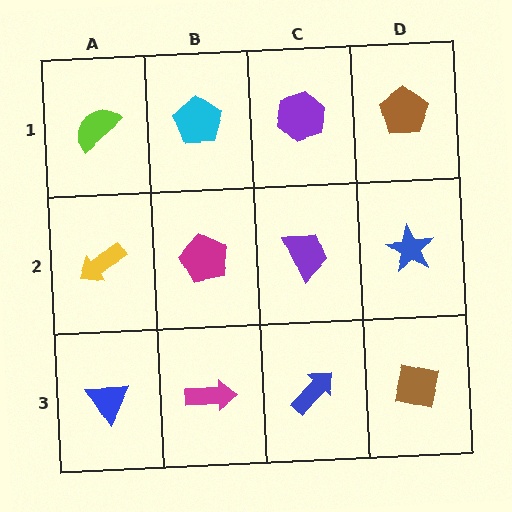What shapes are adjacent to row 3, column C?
A purple trapezoid (row 2, column C), a magenta arrow (row 3, column B), a brown square (row 3, column D).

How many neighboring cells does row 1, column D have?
2.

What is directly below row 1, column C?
A purple trapezoid.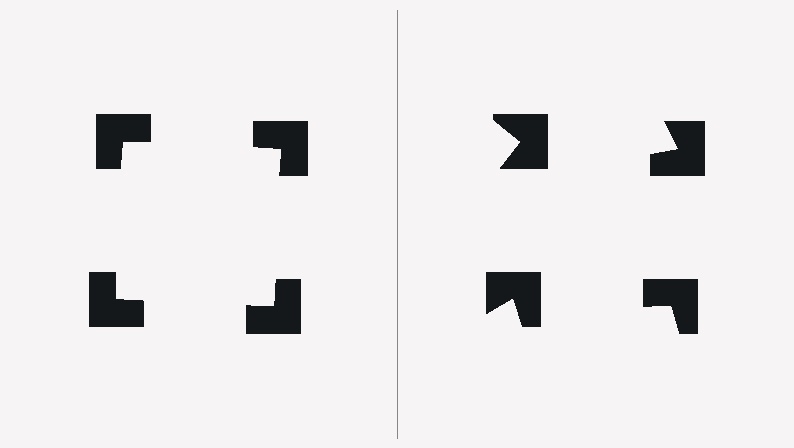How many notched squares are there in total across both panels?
8 — 4 on each side.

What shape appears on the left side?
An illusory square.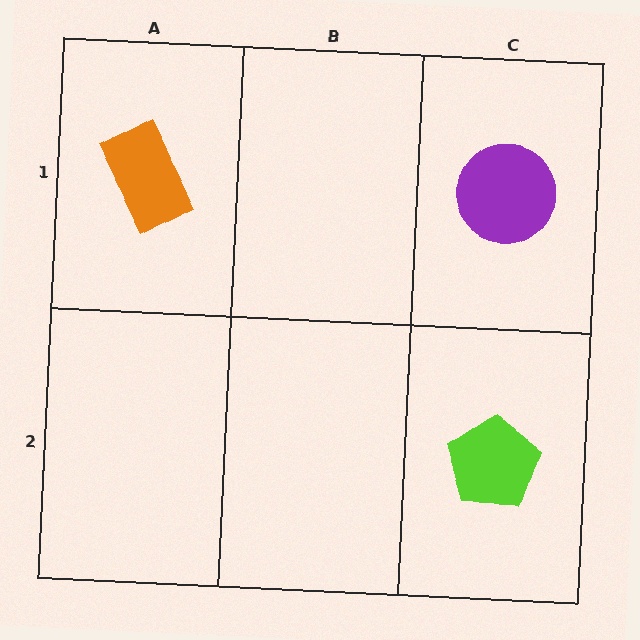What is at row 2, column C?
A lime pentagon.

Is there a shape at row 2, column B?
No, that cell is empty.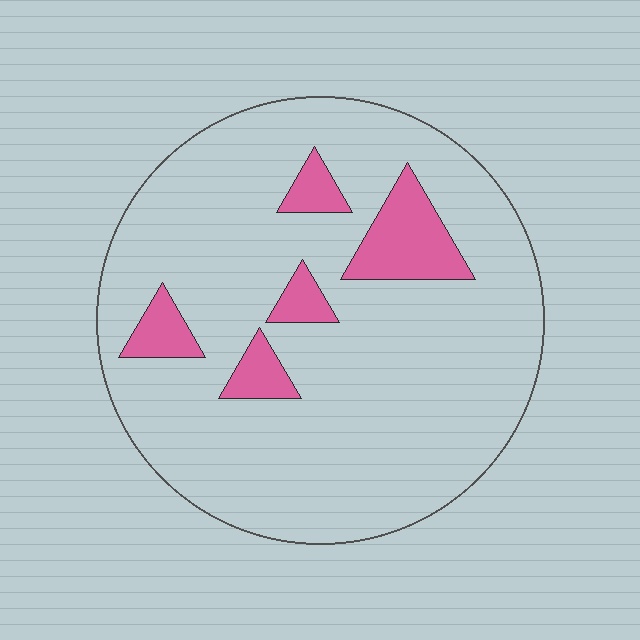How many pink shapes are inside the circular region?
5.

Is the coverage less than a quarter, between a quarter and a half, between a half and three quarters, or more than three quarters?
Less than a quarter.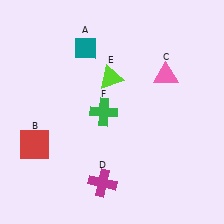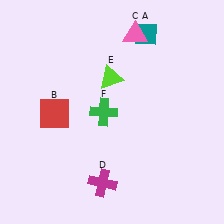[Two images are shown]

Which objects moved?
The objects that moved are: the teal diamond (A), the red square (B), the pink triangle (C).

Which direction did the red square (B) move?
The red square (B) moved up.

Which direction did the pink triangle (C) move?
The pink triangle (C) moved up.